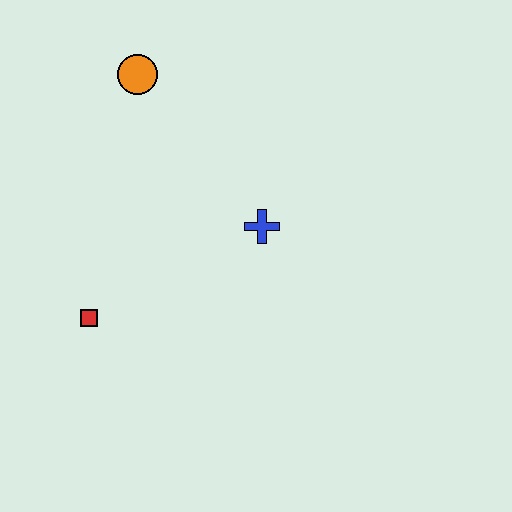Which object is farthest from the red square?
The orange circle is farthest from the red square.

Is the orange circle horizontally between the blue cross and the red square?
Yes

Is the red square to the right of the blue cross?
No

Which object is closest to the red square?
The blue cross is closest to the red square.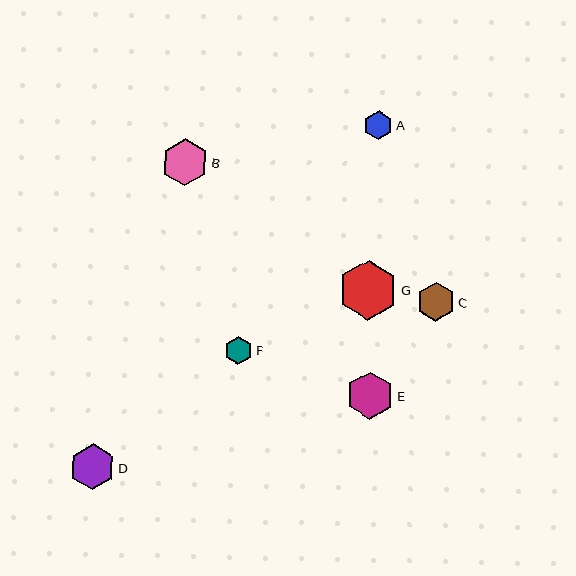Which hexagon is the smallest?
Hexagon F is the smallest with a size of approximately 28 pixels.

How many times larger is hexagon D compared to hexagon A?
Hexagon D is approximately 1.6 times the size of hexagon A.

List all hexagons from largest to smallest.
From largest to smallest: G, E, B, D, C, A, F.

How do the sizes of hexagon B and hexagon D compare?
Hexagon B and hexagon D are approximately the same size.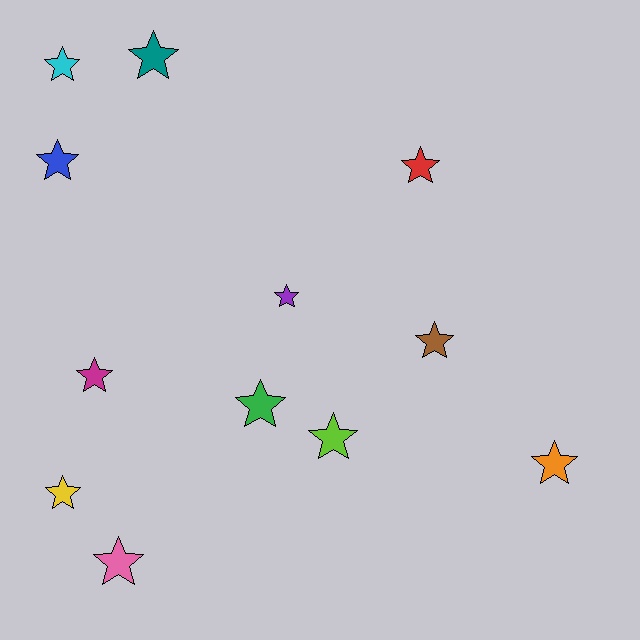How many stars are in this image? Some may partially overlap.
There are 12 stars.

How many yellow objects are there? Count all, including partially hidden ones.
There is 1 yellow object.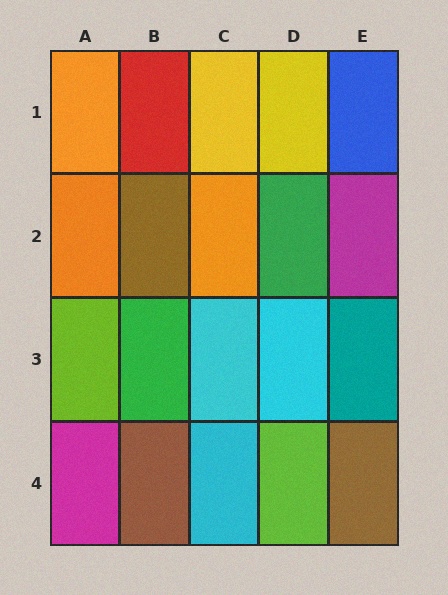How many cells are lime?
2 cells are lime.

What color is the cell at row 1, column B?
Red.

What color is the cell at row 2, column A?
Orange.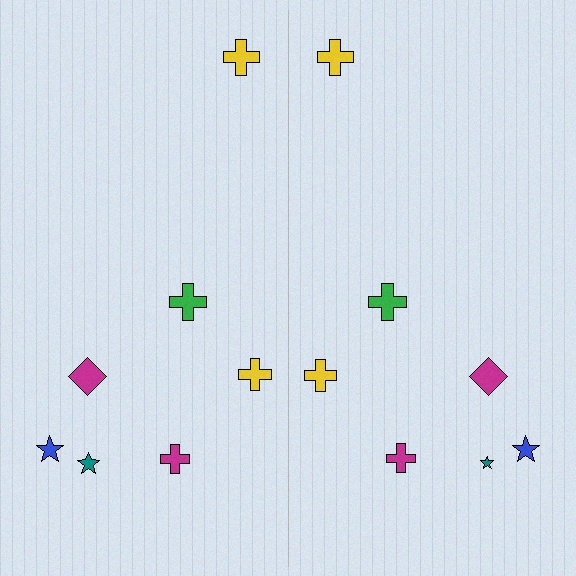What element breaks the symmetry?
The teal star on the right side has a different size than its mirror counterpart.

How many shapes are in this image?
There are 14 shapes in this image.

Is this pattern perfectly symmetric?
No, the pattern is not perfectly symmetric. The teal star on the right side has a different size than its mirror counterpart.